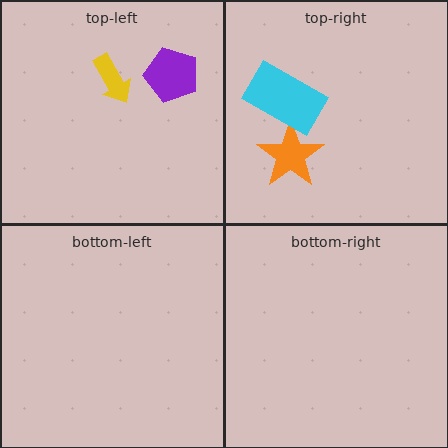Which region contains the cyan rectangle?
The top-right region.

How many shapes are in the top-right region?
2.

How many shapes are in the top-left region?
2.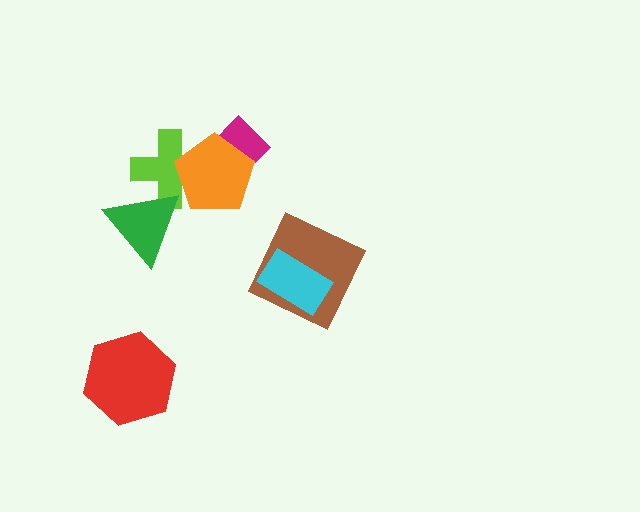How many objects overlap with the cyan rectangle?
1 object overlaps with the cyan rectangle.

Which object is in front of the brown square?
The cyan rectangle is in front of the brown square.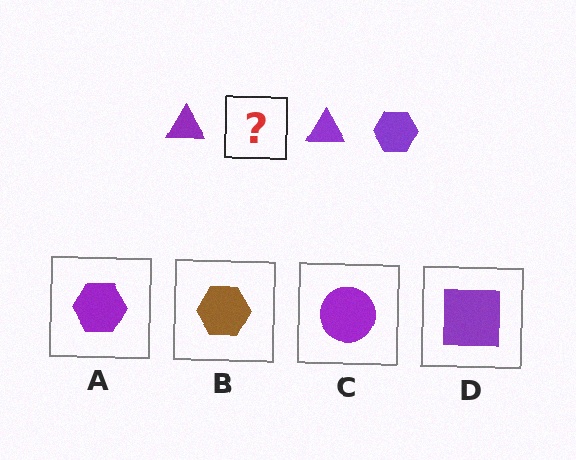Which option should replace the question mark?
Option A.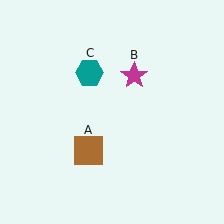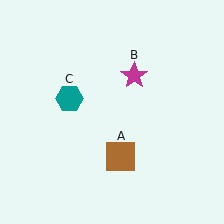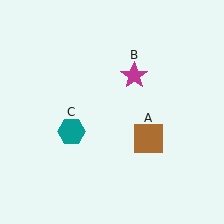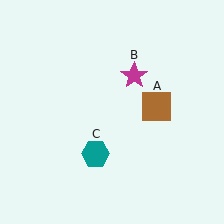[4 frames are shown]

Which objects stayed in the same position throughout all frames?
Magenta star (object B) remained stationary.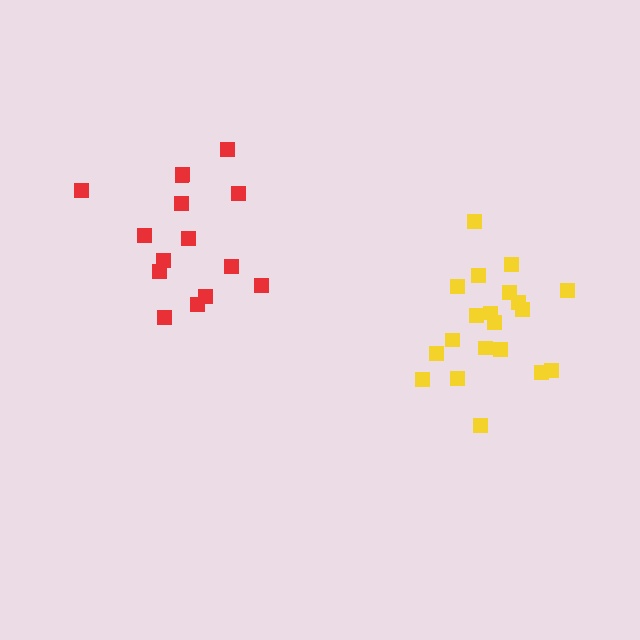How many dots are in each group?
Group 1: 20 dots, Group 2: 15 dots (35 total).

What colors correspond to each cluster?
The clusters are colored: yellow, red.